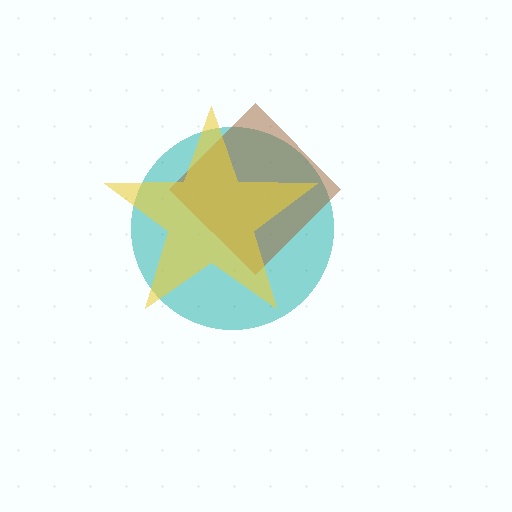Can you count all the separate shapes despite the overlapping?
Yes, there are 3 separate shapes.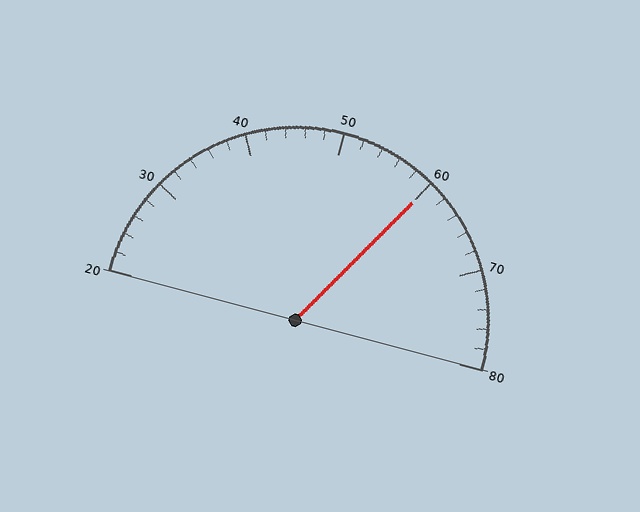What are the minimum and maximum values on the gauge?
The gauge ranges from 20 to 80.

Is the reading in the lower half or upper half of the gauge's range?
The reading is in the upper half of the range (20 to 80).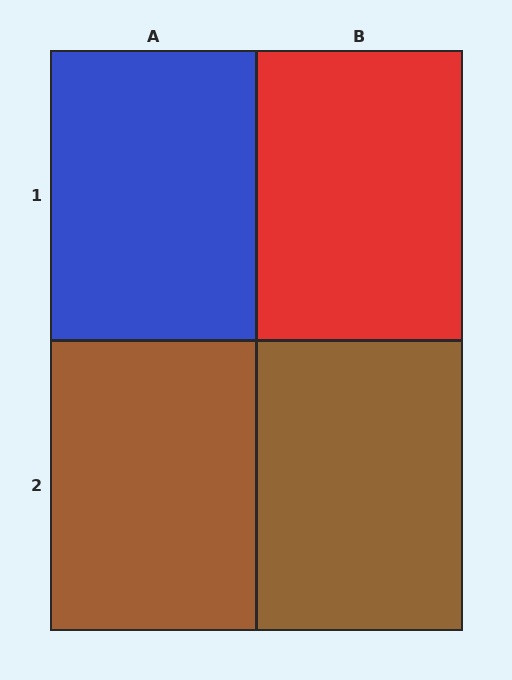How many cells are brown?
2 cells are brown.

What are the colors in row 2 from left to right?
Brown, brown.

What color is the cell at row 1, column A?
Blue.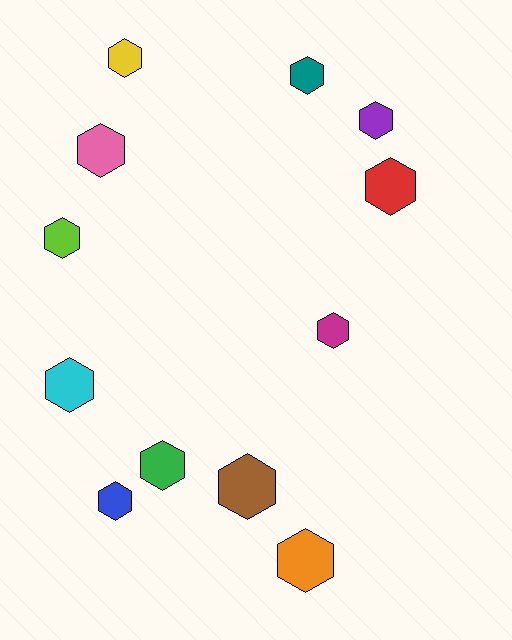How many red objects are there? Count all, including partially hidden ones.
There is 1 red object.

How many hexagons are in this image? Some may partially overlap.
There are 12 hexagons.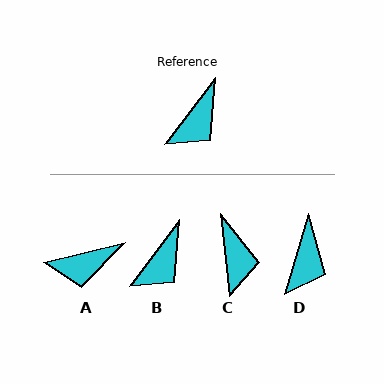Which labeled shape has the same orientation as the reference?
B.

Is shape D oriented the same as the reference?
No, it is off by about 20 degrees.